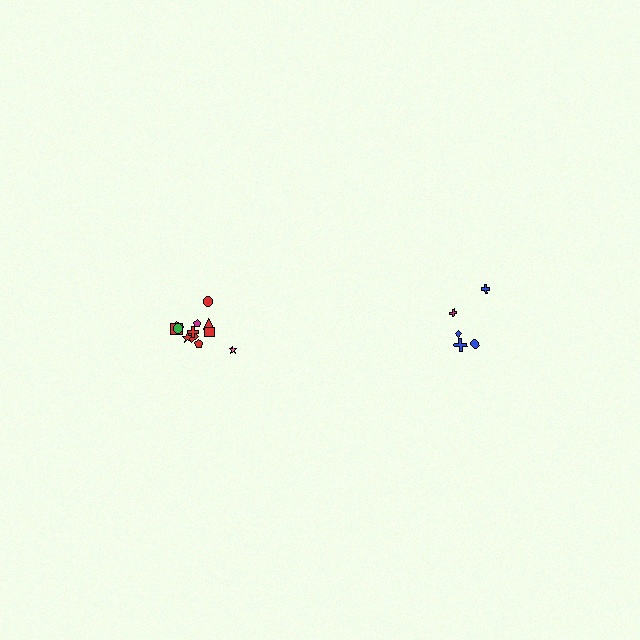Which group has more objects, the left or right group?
The left group.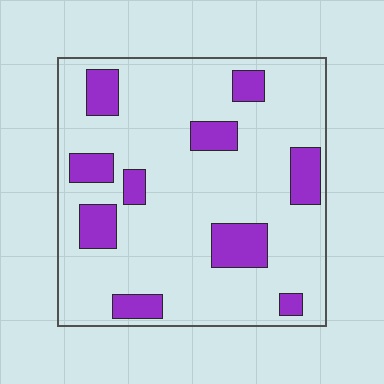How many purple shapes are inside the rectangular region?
10.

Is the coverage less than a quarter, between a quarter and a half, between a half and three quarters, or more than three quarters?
Less than a quarter.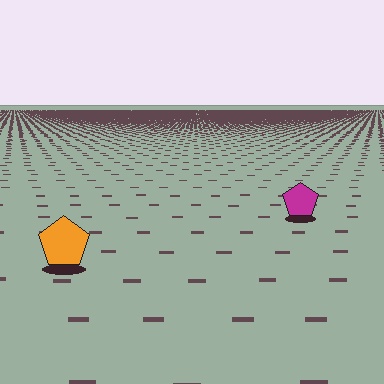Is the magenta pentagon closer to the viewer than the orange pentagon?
No. The orange pentagon is closer — you can tell from the texture gradient: the ground texture is coarser near it.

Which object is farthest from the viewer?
The magenta pentagon is farthest from the viewer. It appears smaller and the ground texture around it is denser.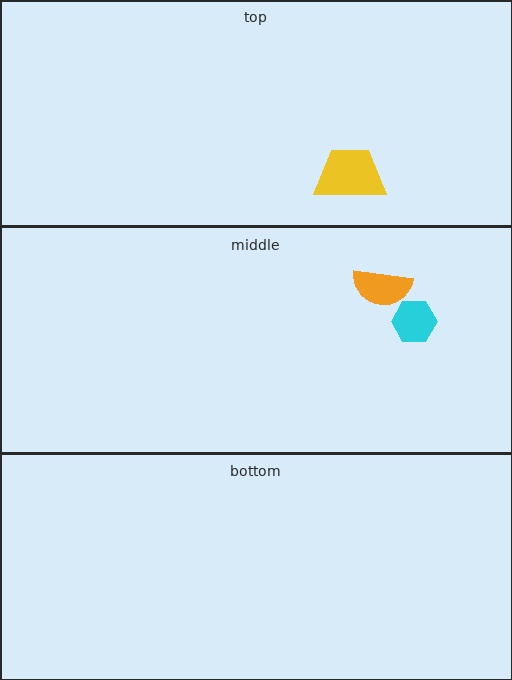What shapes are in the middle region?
The orange semicircle, the cyan hexagon.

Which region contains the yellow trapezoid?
The top region.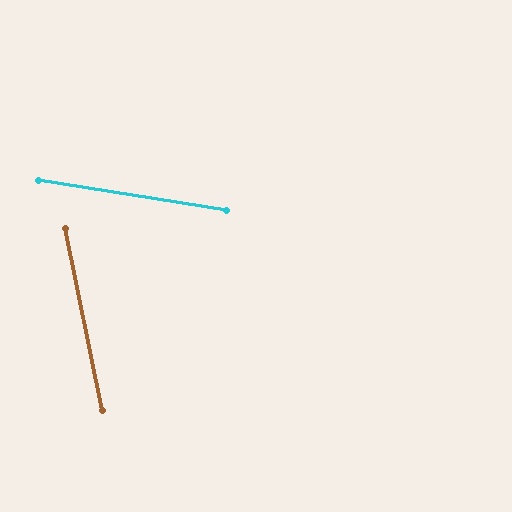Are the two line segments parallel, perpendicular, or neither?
Neither parallel nor perpendicular — they differ by about 69°.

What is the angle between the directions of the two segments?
Approximately 69 degrees.